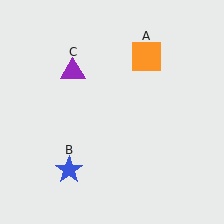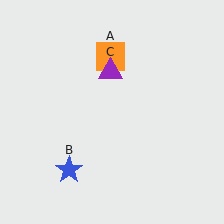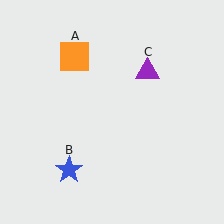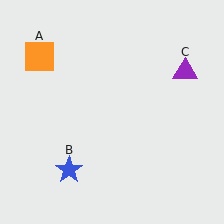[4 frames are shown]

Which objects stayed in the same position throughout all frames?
Blue star (object B) remained stationary.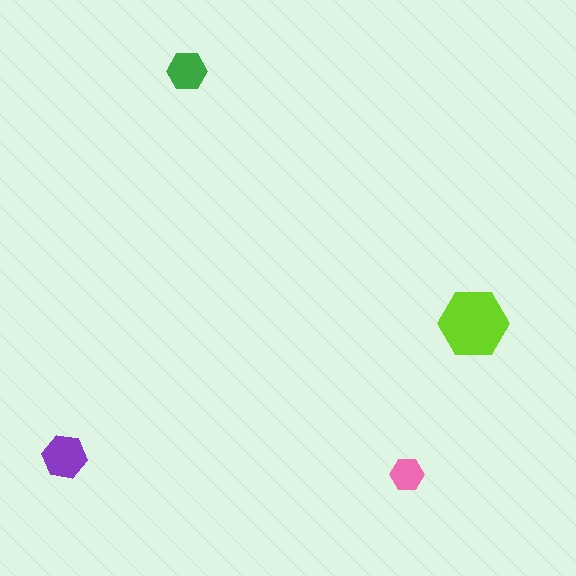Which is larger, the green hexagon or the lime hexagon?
The lime one.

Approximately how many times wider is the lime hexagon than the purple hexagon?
About 1.5 times wider.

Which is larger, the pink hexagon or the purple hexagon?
The purple one.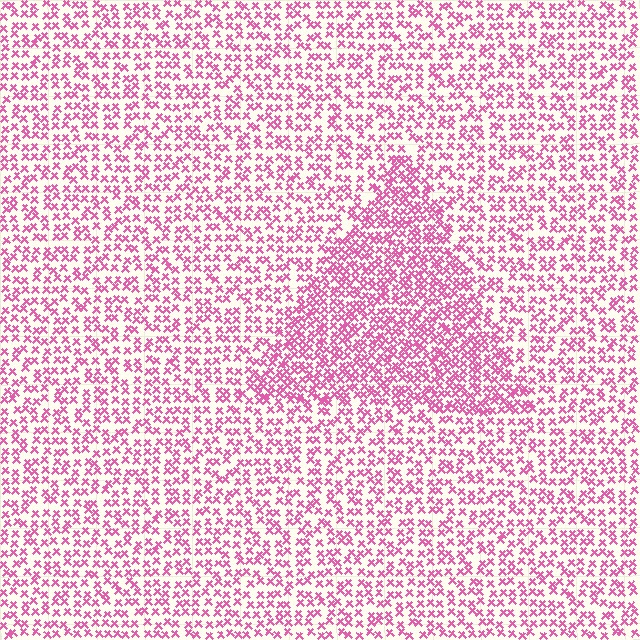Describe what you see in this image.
The image contains small pink elements arranged at two different densities. A triangle-shaped region is visible where the elements are more densely packed than the surrounding area.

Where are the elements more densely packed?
The elements are more densely packed inside the triangle boundary.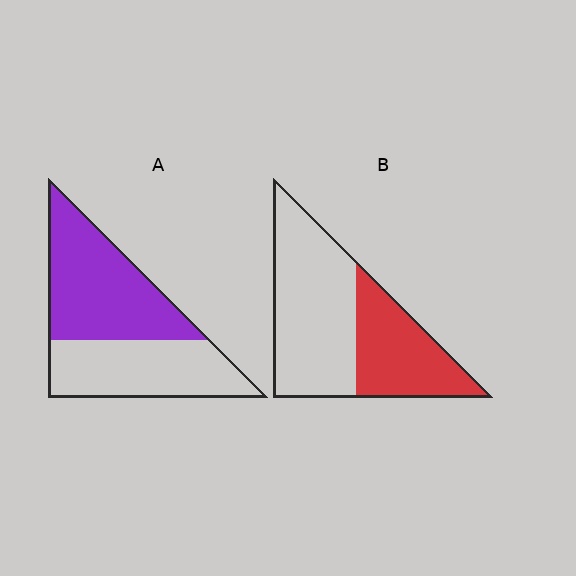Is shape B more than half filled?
No.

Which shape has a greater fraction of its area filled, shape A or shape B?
Shape A.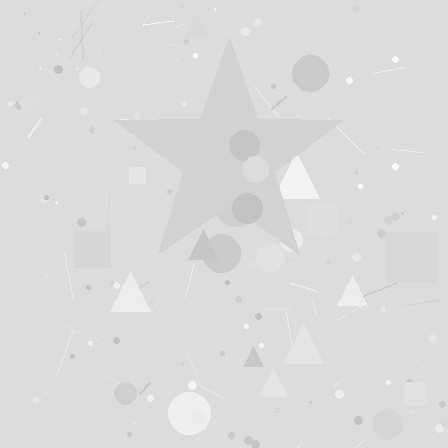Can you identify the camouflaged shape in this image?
The camouflaged shape is a star.